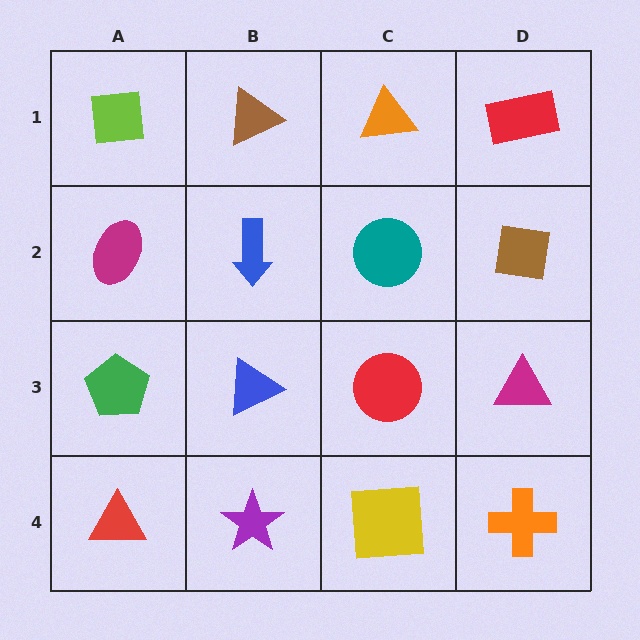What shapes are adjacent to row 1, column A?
A magenta ellipse (row 2, column A), a brown triangle (row 1, column B).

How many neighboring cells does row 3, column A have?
3.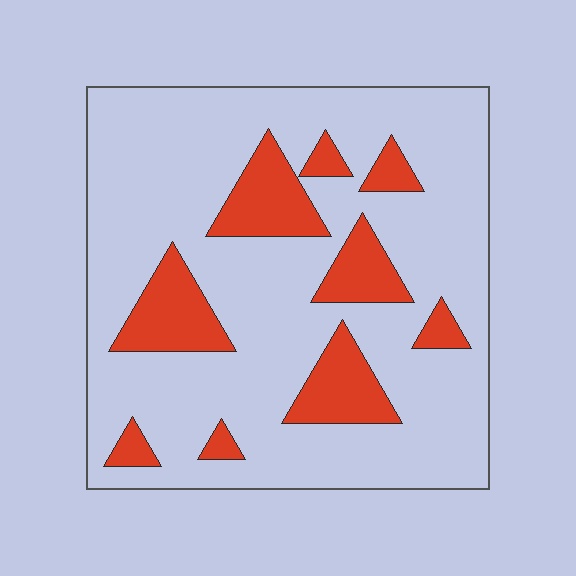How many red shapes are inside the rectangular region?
9.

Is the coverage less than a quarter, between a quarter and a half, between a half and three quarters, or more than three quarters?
Less than a quarter.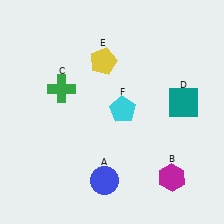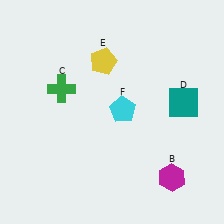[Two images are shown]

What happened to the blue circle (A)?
The blue circle (A) was removed in Image 2. It was in the bottom-left area of Image 1.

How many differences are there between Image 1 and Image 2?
There is 1 difference between the two images.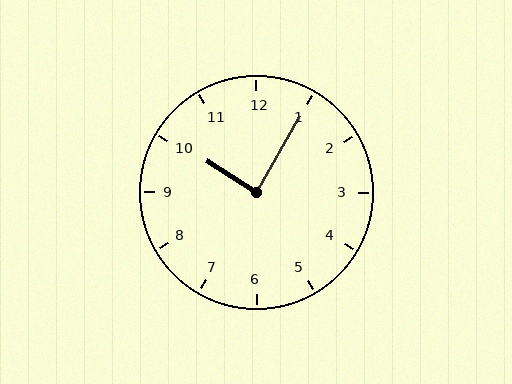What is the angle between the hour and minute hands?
Approximately 88 degrees.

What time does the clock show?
10:05.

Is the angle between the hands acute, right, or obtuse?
It is right.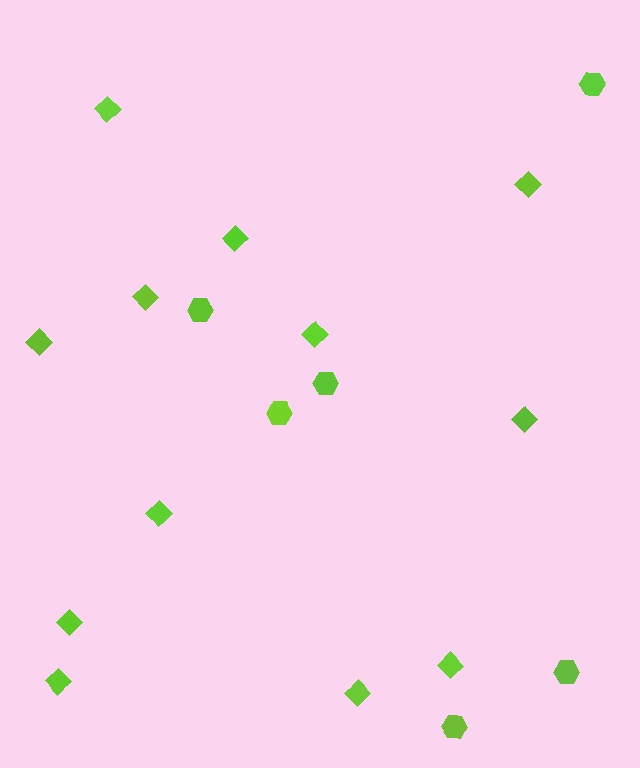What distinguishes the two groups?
There are 2 groups: one group of diamonds (12) and one group of hexagons (6).